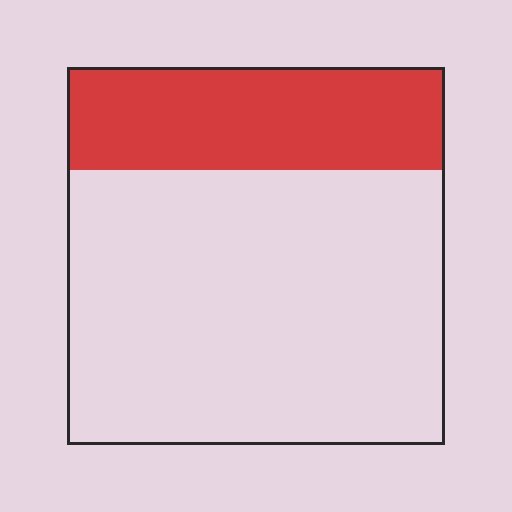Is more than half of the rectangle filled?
No.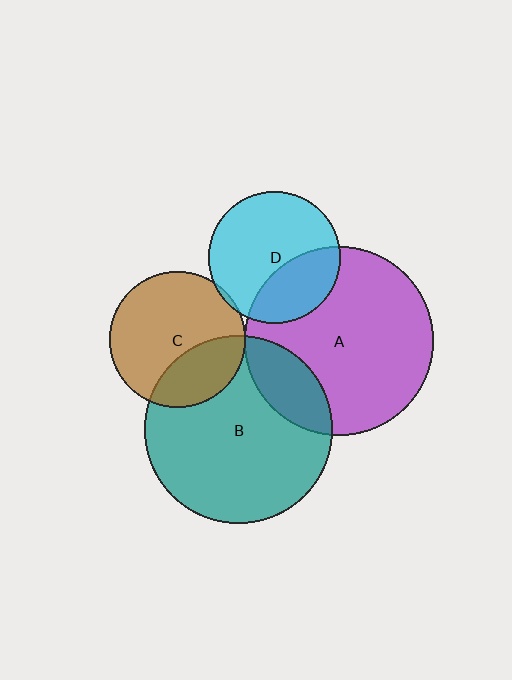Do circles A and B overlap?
Yes.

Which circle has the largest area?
Circle A (purple).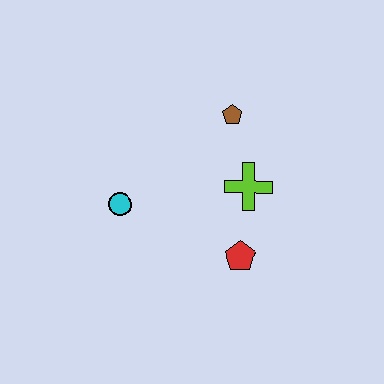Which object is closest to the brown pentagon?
The lime cross is closest to the brown pentagon.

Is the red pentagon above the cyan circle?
No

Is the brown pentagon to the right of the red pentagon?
No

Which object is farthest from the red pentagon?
The brown pentagon is farthest from the red pentagon.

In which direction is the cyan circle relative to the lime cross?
The cyan circle is to the left of the lime cross.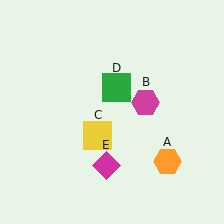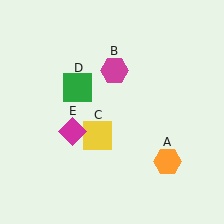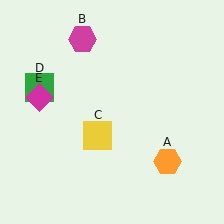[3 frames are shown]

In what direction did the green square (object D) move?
The green square (object D) moved left.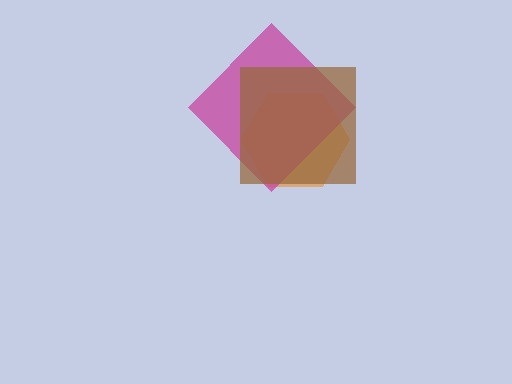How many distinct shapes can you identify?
There are 3 distinct shapes: an orange hexagon, a magenta diamond, a brown square.